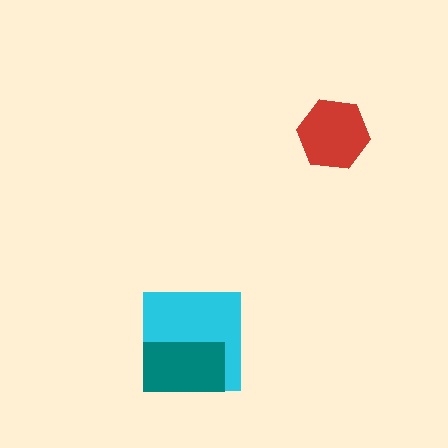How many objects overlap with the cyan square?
1 object overlaps with the cyan square.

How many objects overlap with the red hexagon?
0 objects overlap with the red hexagon.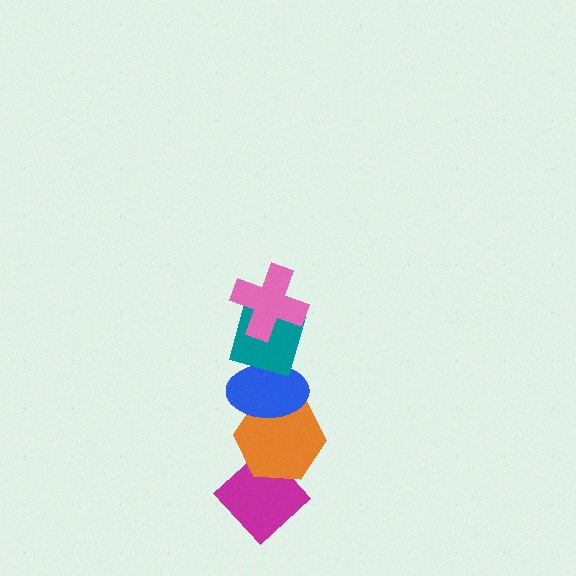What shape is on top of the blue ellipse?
The teal diamond is on top of the blue ellipse.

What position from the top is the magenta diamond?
The magenta diamond is 5th from the top.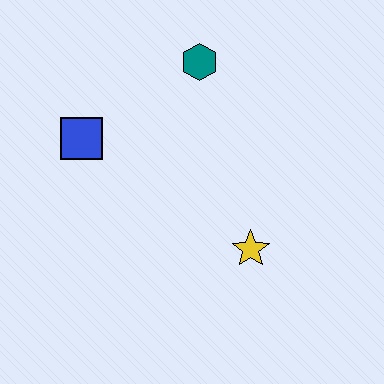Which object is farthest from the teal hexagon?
The yellow star is farthest from the teal hexagon.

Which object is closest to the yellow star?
The teal hexagon is closest to the yellow star.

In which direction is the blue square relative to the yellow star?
The blue square is to the left of the yellow star.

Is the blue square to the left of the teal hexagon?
Yes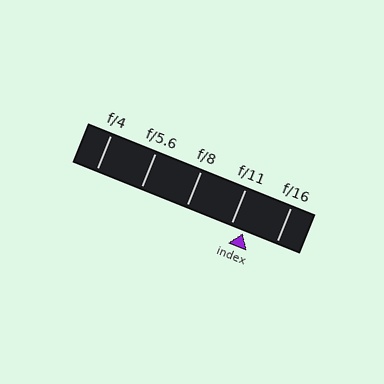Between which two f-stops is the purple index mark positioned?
The index mark is between f/11 and f/16.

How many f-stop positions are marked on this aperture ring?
There are 5 f-stop positions marked.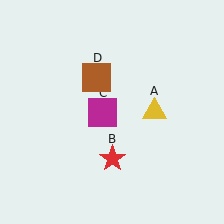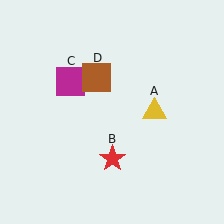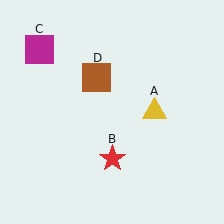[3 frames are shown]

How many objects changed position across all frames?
1 object changed position: magenta square (object C).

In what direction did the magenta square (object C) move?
The magenta square (object C) moved up and to the left.